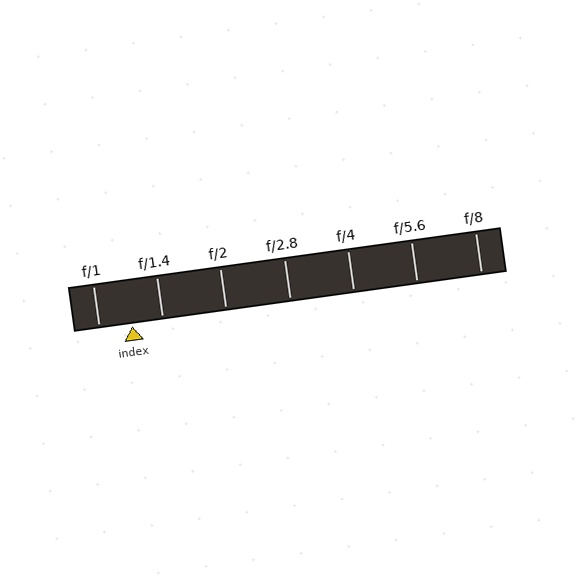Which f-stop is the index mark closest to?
The index mark is closest to f/1.4.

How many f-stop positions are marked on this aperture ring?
There are 7 f-stop positions marked.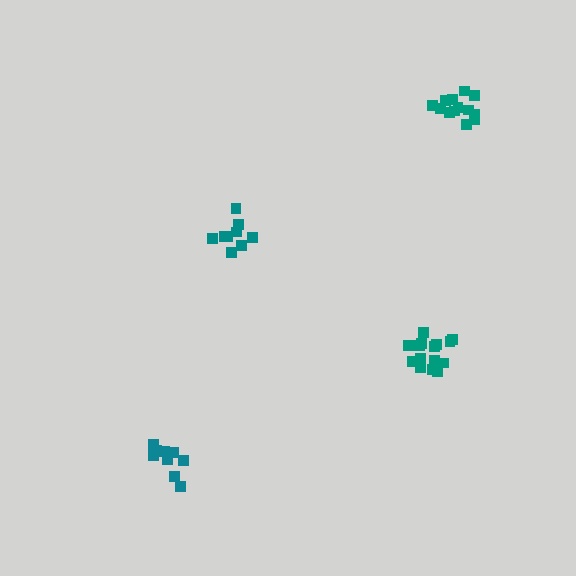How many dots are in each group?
Group 1: 13 dots, Group 2: 15 dots, Group 3: 9 dots, Group 4: 9 dots (46 total).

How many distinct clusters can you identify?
There are 4 distinct clusters.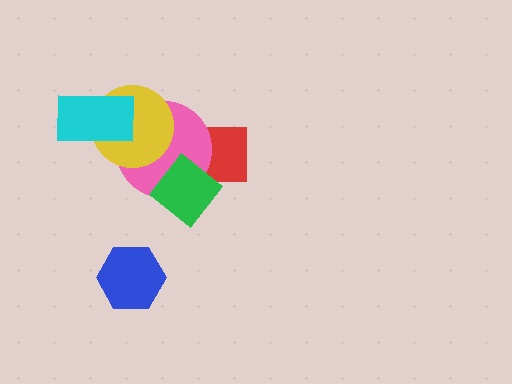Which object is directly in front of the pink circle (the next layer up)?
The green diamond is directly in front of the pink circle.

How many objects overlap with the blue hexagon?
0 objects overlap with the blue hexagon.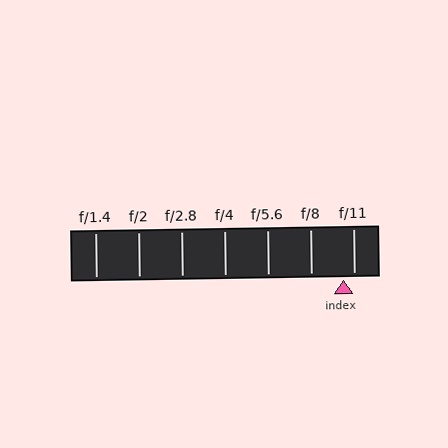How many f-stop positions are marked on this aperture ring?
There are 7 f-stop positions marked.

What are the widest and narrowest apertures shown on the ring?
The widest aperture shown is f/1.4 and the narrowest is f/11.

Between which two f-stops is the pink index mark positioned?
The index mark is between f/8 and f/11.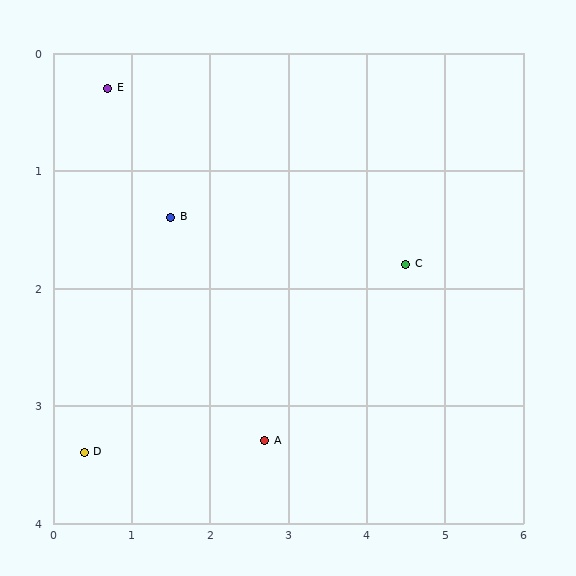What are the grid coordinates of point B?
Point B is at approximately (1.5, 1.4).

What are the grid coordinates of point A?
Point A is at approximately (2.7, 3.3).